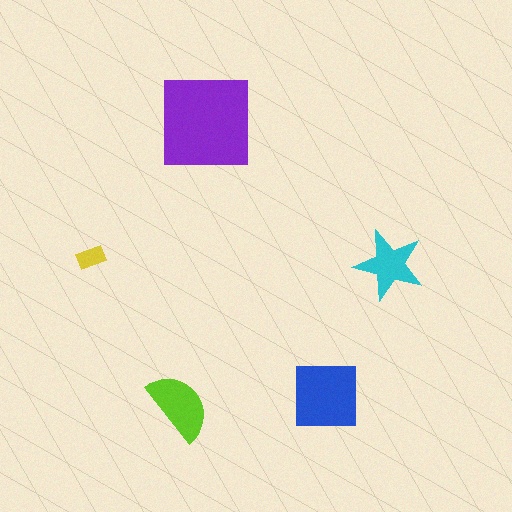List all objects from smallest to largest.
The yellow rectangle, the cyan star, the lime semicircle, the blue square, the purple square.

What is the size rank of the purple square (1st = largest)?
1st.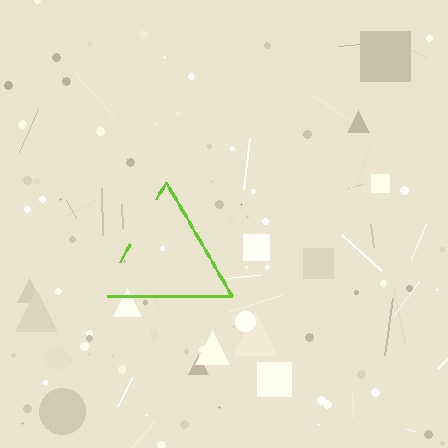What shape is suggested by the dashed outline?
The dashed outline suggests a triangle.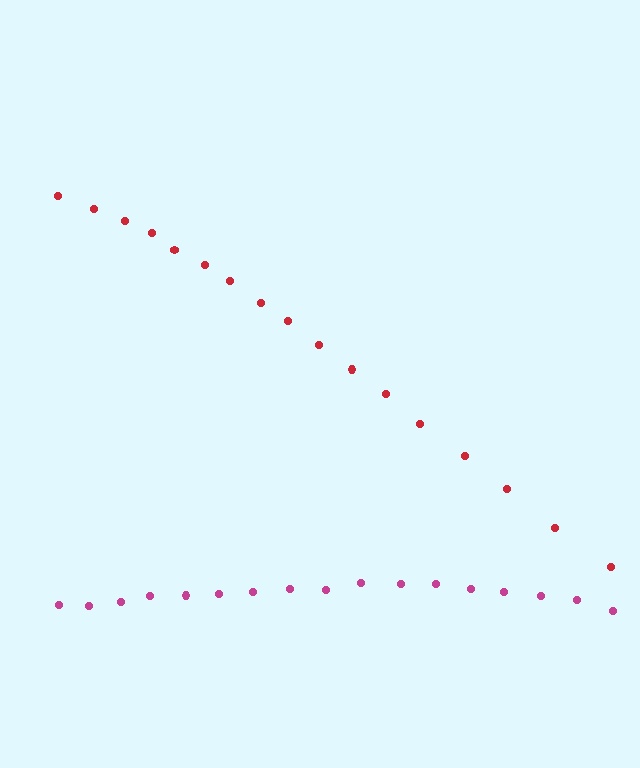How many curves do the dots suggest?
There are 2 distinct paths.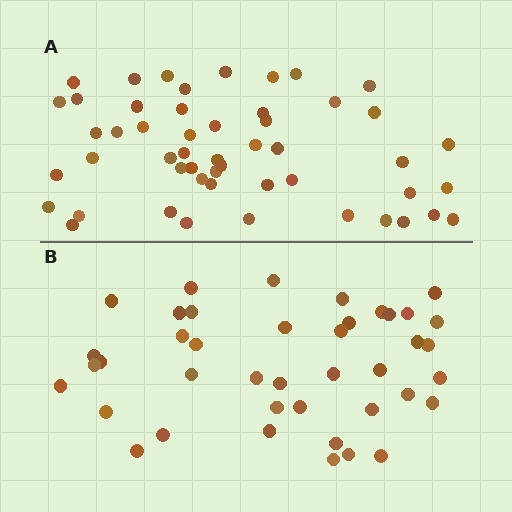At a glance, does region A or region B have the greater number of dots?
Region A (the top region) has more dots.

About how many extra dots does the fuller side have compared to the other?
Region A has roughly 10 or so more dots than region B.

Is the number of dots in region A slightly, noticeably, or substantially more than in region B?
Region A has only slightly more — the two regions are fairly close. The ratio is roughly 1.2 to 1.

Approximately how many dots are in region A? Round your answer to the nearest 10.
About 50 dots. (The exact count is 51, which rounds to 50.)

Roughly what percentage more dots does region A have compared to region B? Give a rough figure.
About 25% more.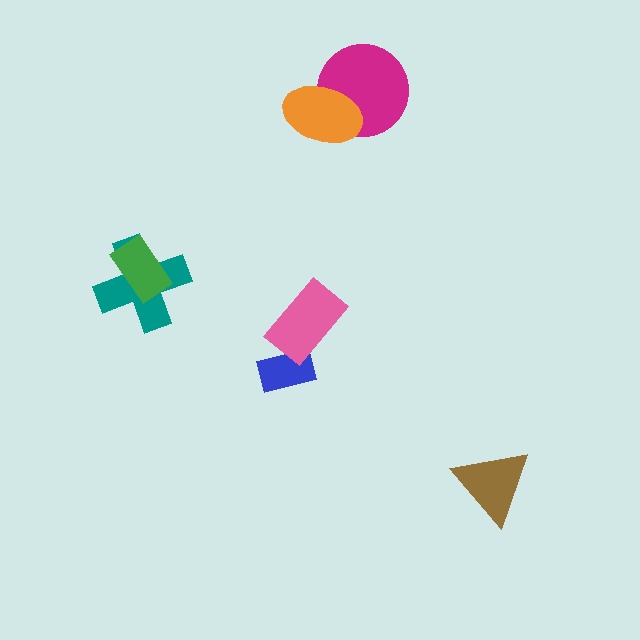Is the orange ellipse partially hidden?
No, no other shape covers it.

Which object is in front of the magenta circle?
The orange ellipse is in front of the magenta circle.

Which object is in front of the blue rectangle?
The pink rectangle is in front of the blue rectangle.